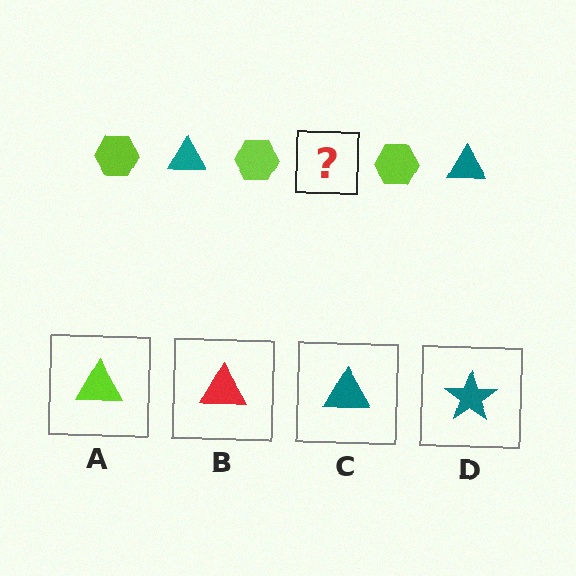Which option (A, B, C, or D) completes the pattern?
C.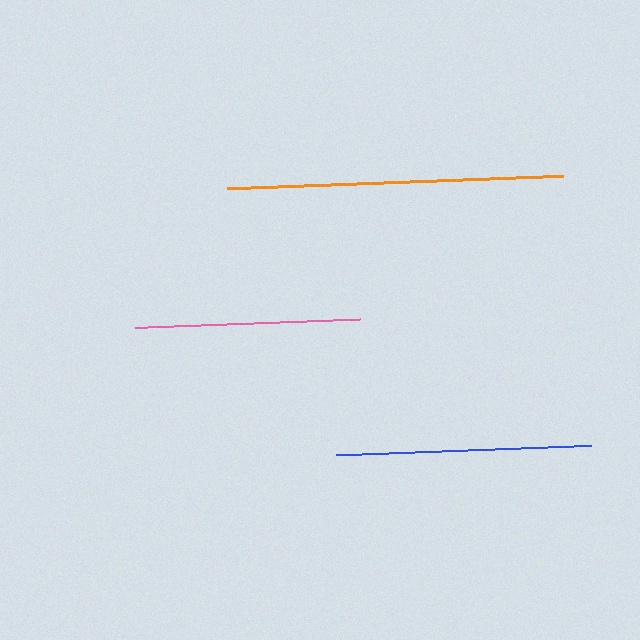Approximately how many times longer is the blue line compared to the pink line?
The blue line is approximately 1.1 times the length of the pink line.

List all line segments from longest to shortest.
From longest to shortest: orange, blue, pink.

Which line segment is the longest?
The orange line is the longest at approximately 336 pixels.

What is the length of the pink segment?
The pink segment is approximately 224 pixels long.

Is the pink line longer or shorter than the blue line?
The blue line is longer than the pink line.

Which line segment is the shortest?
The pink line is the shortest at approximately 224 pixels.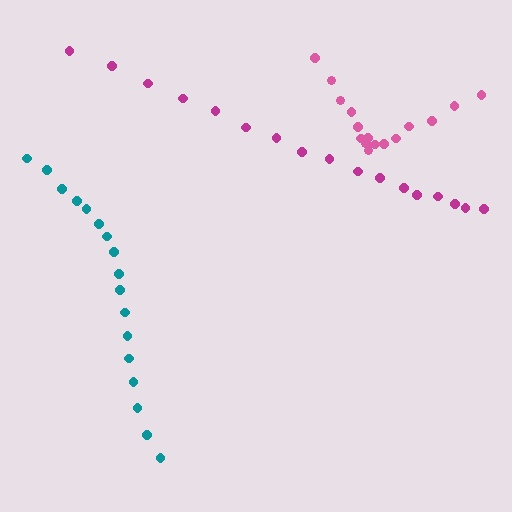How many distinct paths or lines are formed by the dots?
There are 3 distinct paths.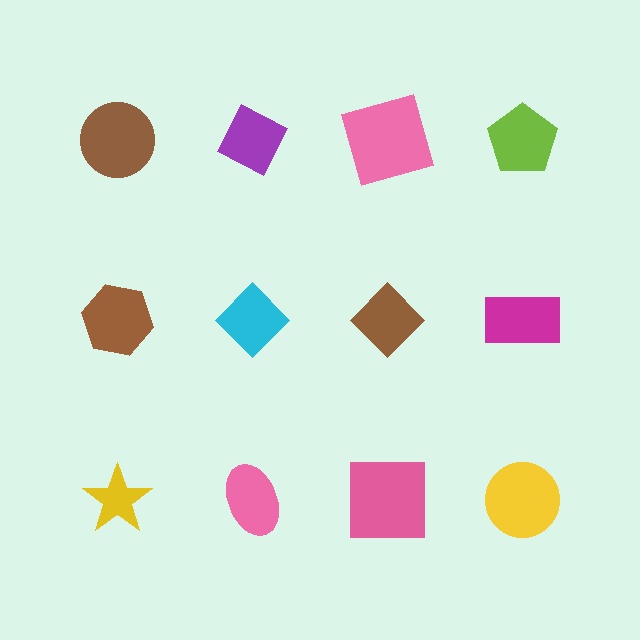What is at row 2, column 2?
A cyan diamond.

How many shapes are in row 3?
4 shapes.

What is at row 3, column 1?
A yellow star.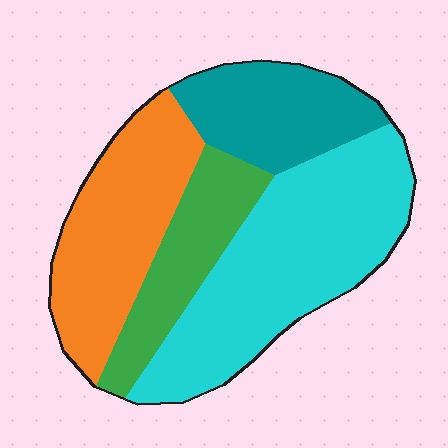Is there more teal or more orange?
Orange.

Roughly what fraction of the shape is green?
Green takes up about one sixth (1/6) of the shape.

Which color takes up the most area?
Cyan, at roughly 40%.